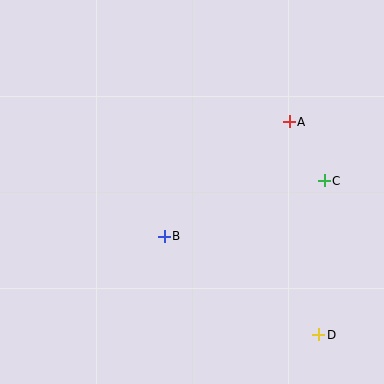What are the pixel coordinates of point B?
Point B is at (164, 236).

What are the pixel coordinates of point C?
Point C is at (324, 181).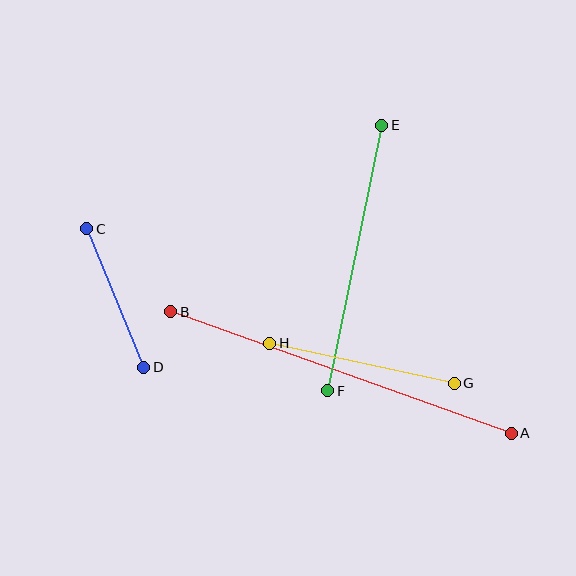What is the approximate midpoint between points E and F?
The midpoint is at approximately (355, 258) pixels.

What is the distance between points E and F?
The distance is approximately 271 pixels.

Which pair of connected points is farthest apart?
Points A and B are farthest apart.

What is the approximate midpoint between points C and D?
The midpoint is at approximately (115, 298) pixels.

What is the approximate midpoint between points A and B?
The midpoint is at approximately (341, 373) pixels.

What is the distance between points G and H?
The distance is approximately 189 pixels.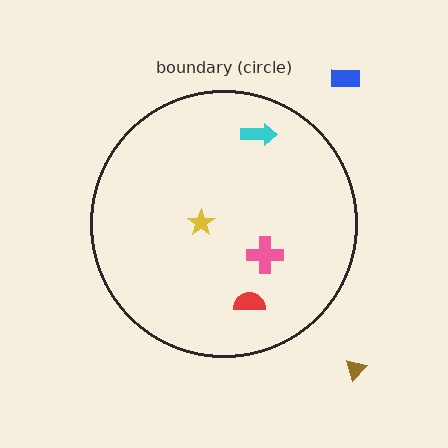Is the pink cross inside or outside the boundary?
Inside.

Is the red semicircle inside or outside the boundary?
Inside.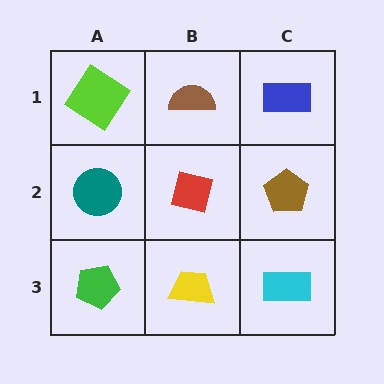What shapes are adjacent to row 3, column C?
A brown pentagon (row 2, column C), a yellow trapezoid (row 3, column B).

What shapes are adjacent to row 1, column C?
A brown pentagon (row 2, column C), a brown semicircle (row 1, column B).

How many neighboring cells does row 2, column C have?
3.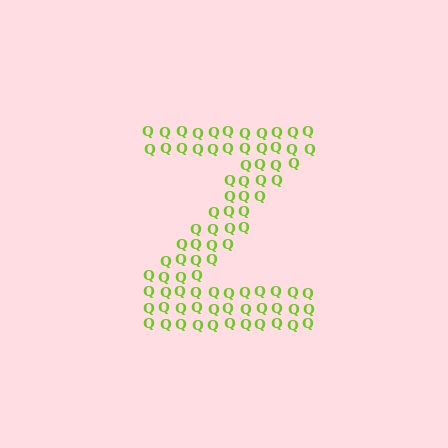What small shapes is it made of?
It is made of small letter Q's.